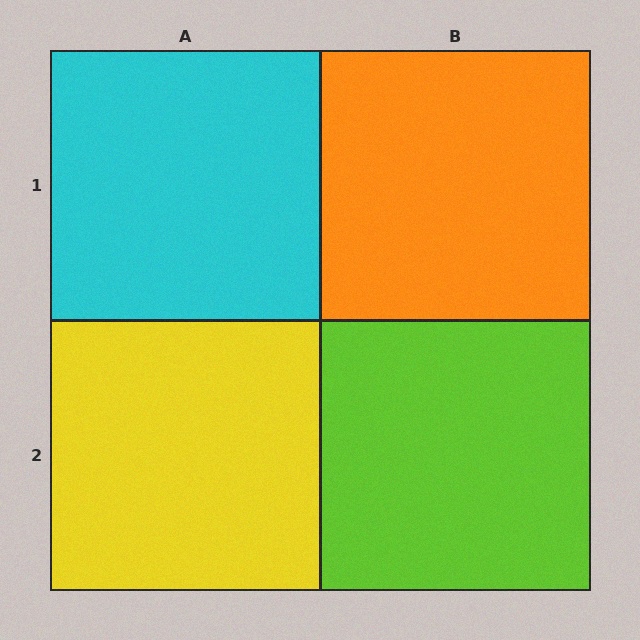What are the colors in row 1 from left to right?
Cyan, orange.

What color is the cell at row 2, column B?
Lime.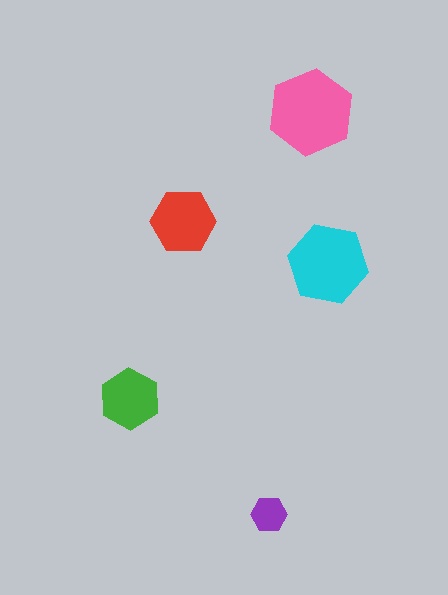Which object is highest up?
The pink hexagon is topmost.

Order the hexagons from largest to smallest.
the pink one, the cyan one, the red one, the green one, the purple one.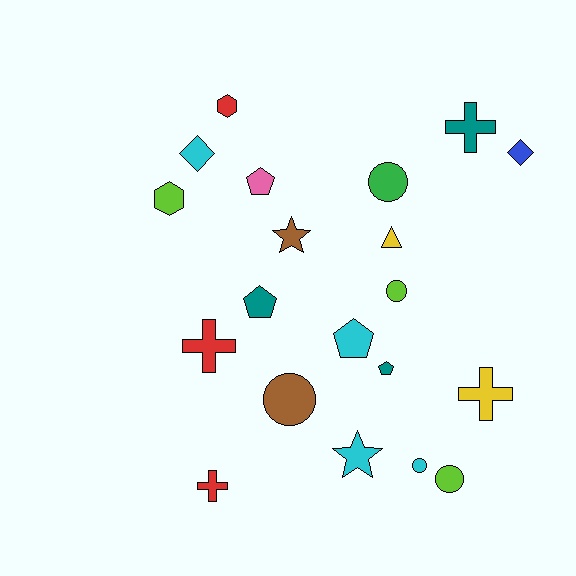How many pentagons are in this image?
There are 4 pentagons.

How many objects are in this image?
There are 20 objects.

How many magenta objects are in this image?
There are no magenta objects.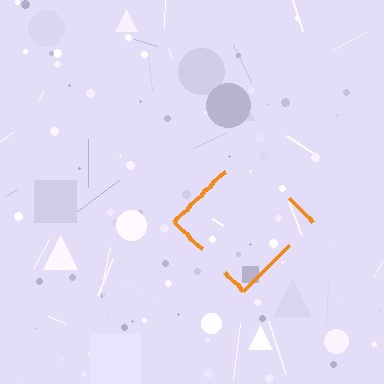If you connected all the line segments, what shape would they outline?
They would outline a diamond.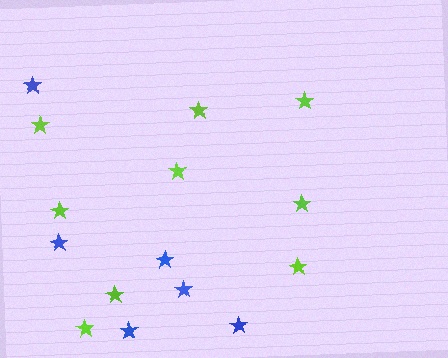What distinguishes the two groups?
There are 2 groups: one group of blue stars (6) and one group of lime stars (9).